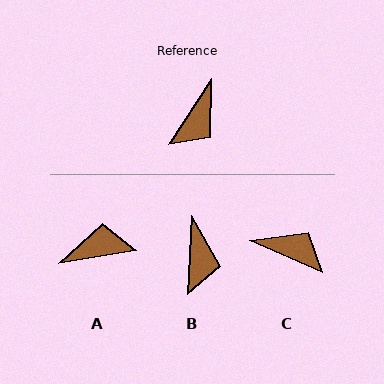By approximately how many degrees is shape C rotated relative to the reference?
Approximately 98 degrees counter-clockwise.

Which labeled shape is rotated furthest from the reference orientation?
A, about 132 degrees away.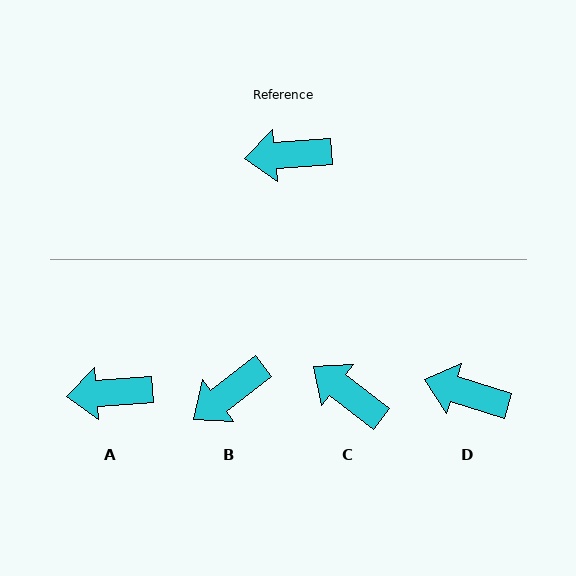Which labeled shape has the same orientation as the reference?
A.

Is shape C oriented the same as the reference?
No, it is off by about 42 degrees.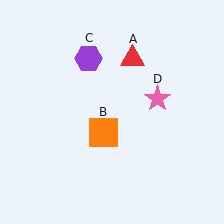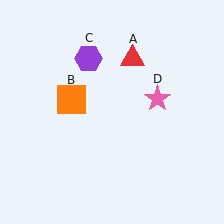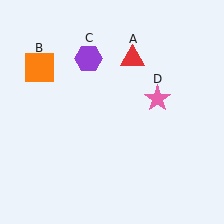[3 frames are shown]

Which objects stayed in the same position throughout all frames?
Red triangle (object A) and purple hexagon (object C) and pink star (object D) remained stationary.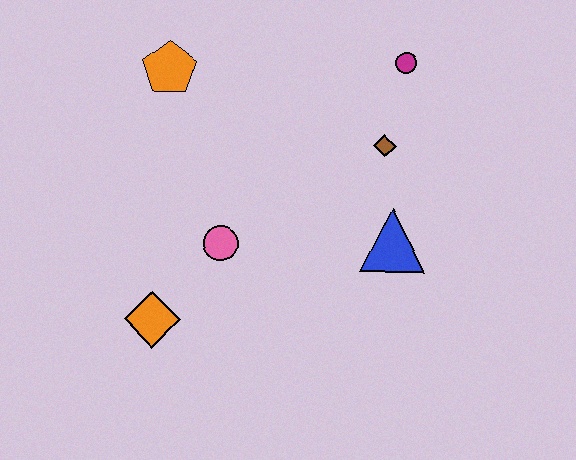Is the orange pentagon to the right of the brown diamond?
No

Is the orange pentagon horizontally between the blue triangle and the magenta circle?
No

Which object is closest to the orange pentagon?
The pink circle is closest to the orange pentagon.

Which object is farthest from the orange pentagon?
The blue triangle is farthest from the orange pentagon.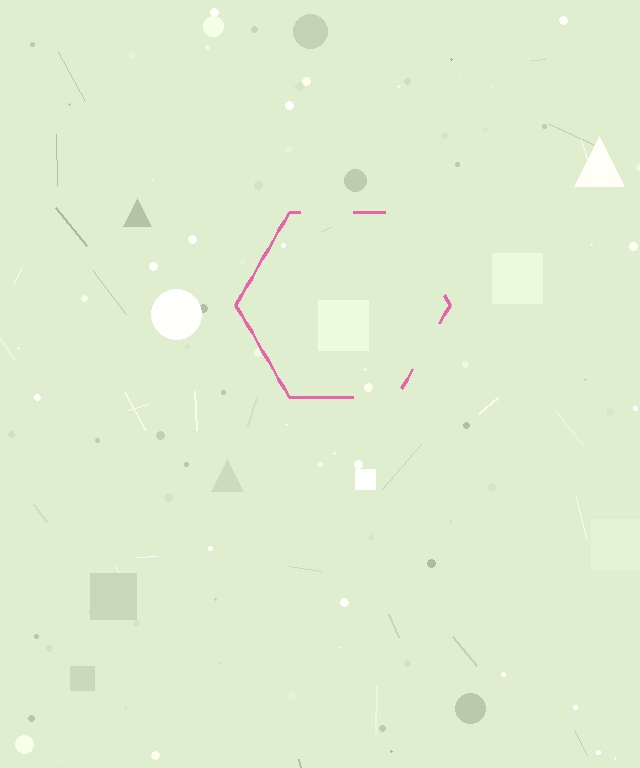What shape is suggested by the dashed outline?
The dashed outline suggests a hexagon.